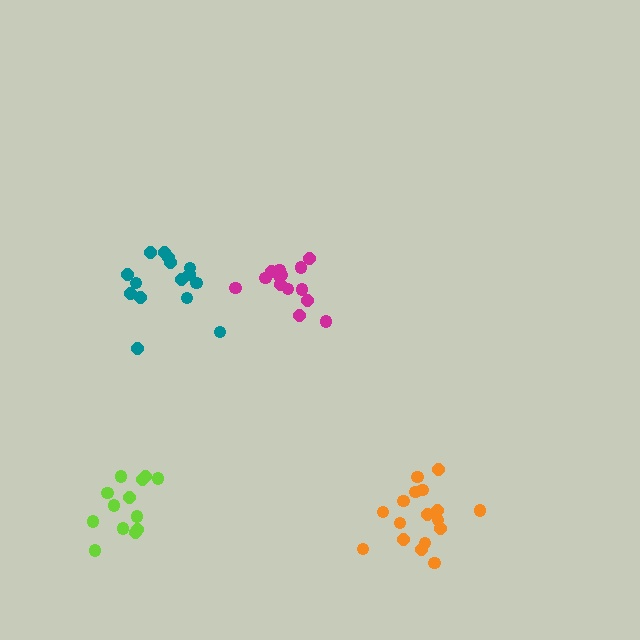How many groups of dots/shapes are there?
There are 4 groups.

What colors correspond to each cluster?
The clusters are colored: teal, magenta, lime, orange.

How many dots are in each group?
Group 1: 15 dots, Group 2: 15 dots, Group 3: 13 dots, Group 4: 17 dots (60 total).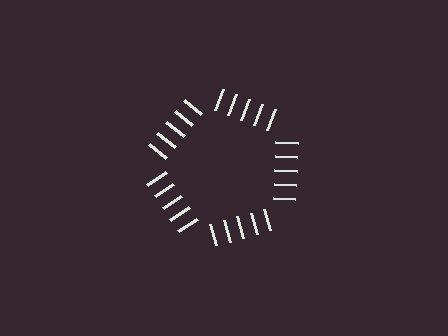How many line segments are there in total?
25 — 5 along each of the 5 edges.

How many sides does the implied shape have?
5 sides — the line-ends trace a pentagon.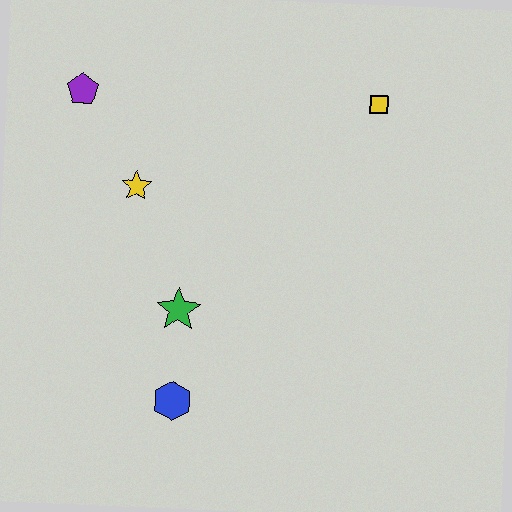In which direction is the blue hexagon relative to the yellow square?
The blue hexagon is below the yellow square.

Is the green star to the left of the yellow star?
No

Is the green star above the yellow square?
No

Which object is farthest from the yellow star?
The yellow square is farthest from the yellow star.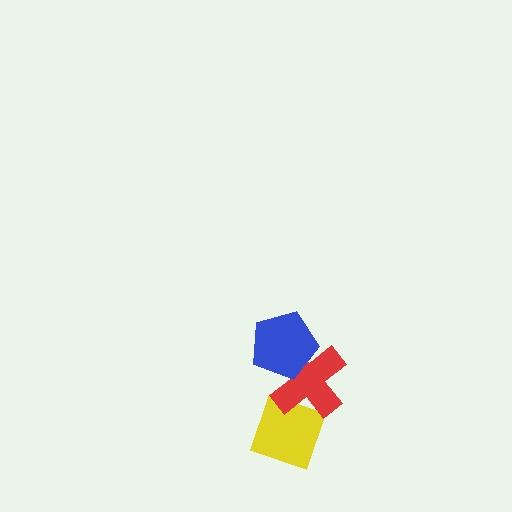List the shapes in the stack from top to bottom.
From top to bottom: the blue pentagon, the red cross, the yellow diamond.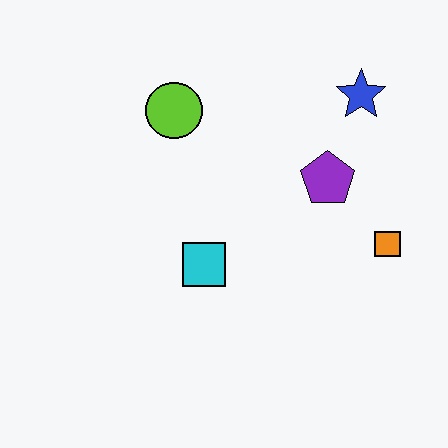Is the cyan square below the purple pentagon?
Yes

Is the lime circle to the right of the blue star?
No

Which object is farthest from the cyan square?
The blue star is farthest from the cyan square.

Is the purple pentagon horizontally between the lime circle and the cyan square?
No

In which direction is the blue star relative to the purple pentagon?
The blue star is above the purple pentagon.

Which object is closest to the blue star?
The purple pentagon is closest to the blue star.